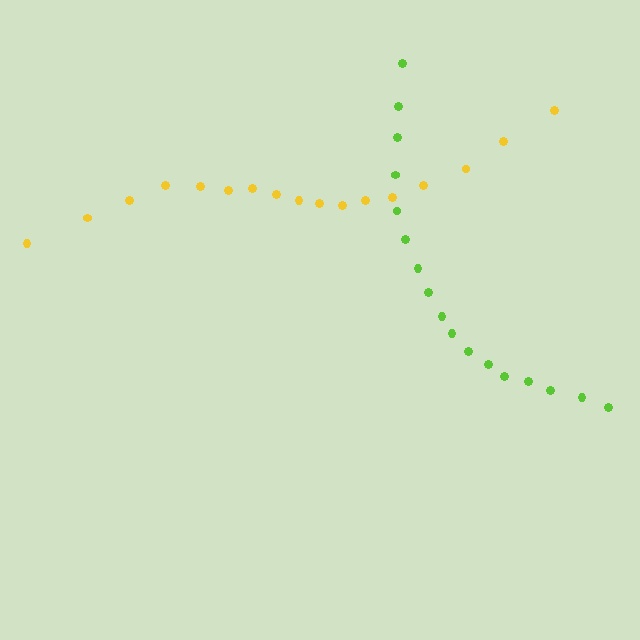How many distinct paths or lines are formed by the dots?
There are 2 distinct paths.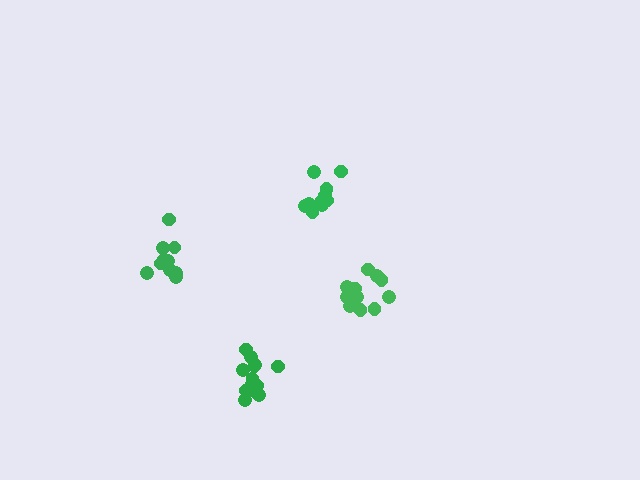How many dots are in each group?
Group 1: 14 dots, Group 2: 11 dots, Group 3: 10 dots, Group 4: 11 dots (46 total).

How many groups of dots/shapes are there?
There are 4 groups.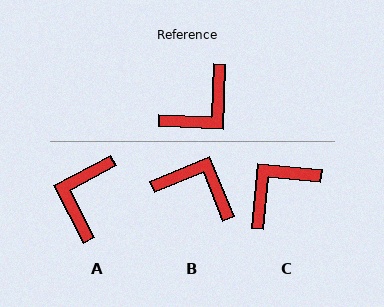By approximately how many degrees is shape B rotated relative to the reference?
Approximately 114 degrees counter-clockwise.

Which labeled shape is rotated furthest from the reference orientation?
C, about 177 degrees away.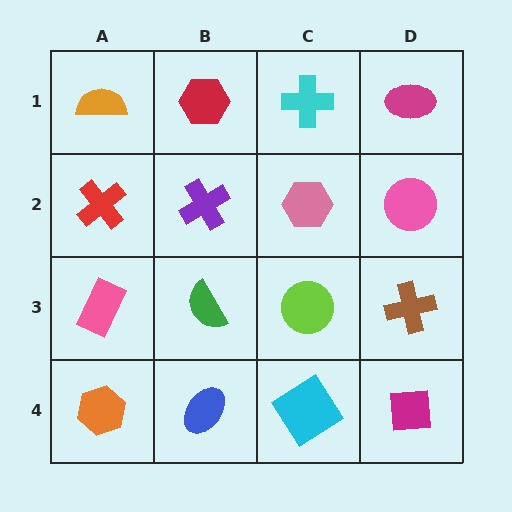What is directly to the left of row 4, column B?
An orange hexagon.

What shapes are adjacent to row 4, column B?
A green semicircle (row 3, column B), an orange hexagon (row 4, column A), a cyan diamond (row 4, column C).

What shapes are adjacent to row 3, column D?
A pink circle (row 2, column D), a magenta square (row 4, column D), a lime circle (row 3, column C).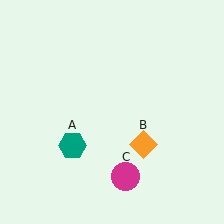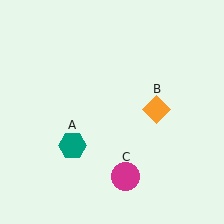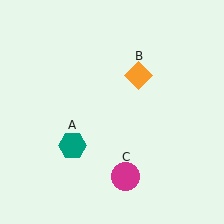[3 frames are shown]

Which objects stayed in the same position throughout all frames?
Teal hexagon (object A) and magenta circle (object C) remained stationary.